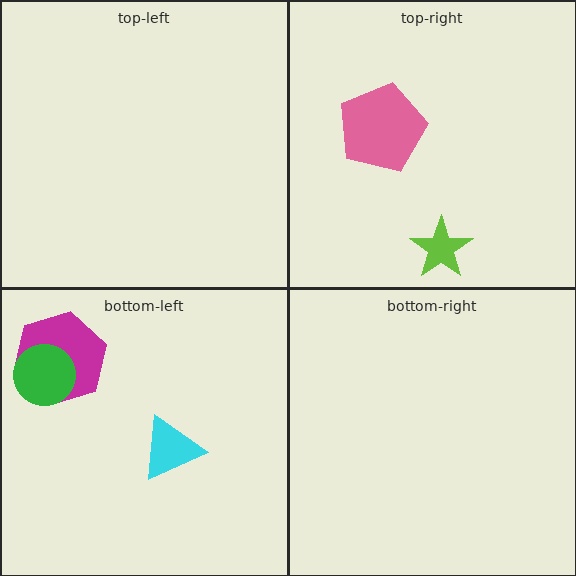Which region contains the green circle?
The bottom-left region.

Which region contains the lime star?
The top-right region.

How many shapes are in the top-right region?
2.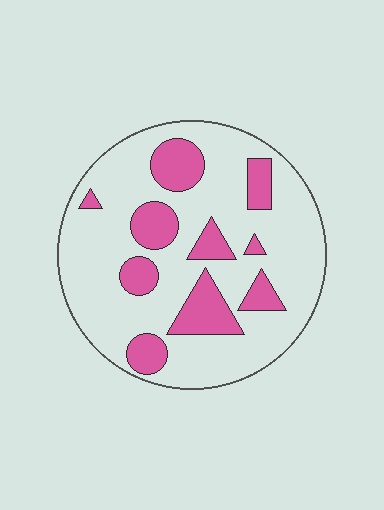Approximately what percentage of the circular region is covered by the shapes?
Approximately 25%.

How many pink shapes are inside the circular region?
10.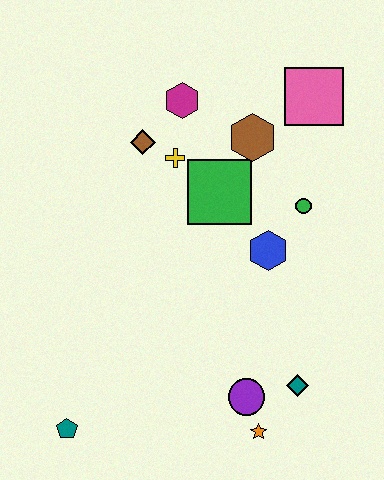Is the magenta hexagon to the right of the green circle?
No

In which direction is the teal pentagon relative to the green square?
The teal pentagon is below the green square.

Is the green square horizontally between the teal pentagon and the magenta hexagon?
No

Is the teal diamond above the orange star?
Yes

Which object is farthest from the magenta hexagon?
The teal pentagon is farthest from the magenta hexagon.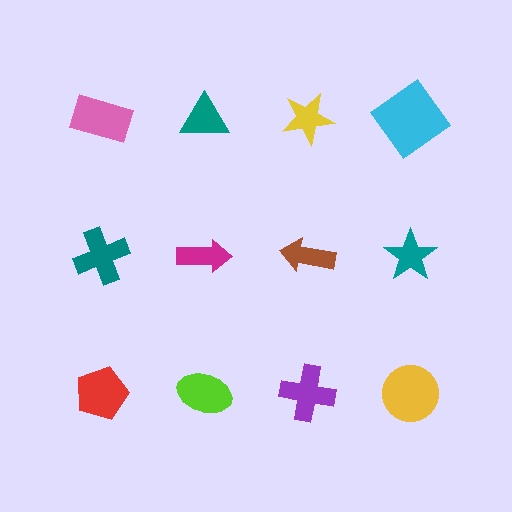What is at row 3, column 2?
A lime ellipse.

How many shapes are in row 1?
4 shapes.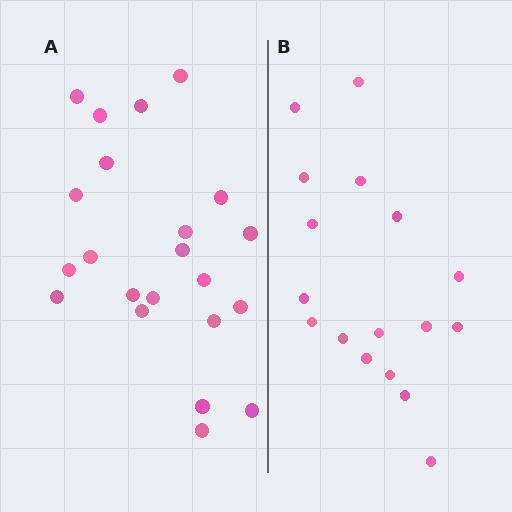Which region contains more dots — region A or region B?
Region A (the left region) has more dots.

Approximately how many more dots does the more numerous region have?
Region A has about 5 more dots than region B.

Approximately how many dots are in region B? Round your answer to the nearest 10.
About 20 dots. (The exact count is 17, which rounds to 20.)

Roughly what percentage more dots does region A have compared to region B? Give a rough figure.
About 30% more.